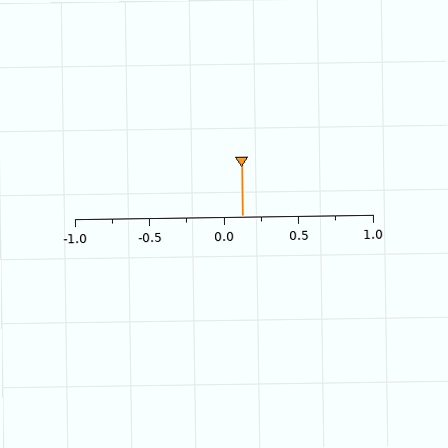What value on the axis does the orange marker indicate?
The marker indicates approximately 0.12.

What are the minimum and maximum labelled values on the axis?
The axis runs from -1.0 to 1.0.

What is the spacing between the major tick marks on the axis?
The major ticks are spaced 0.5 apart.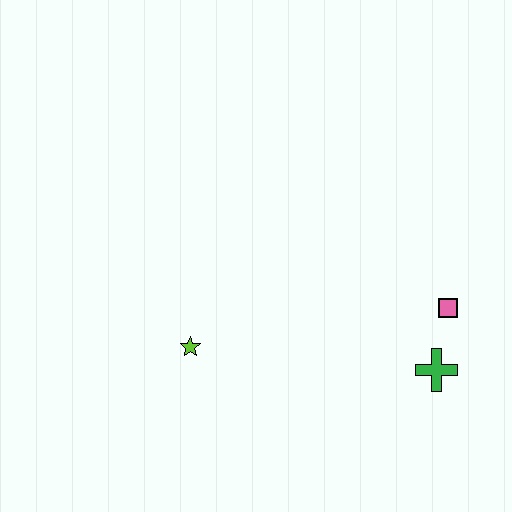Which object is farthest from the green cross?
The lime star is farthest from the green cross.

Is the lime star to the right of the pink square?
No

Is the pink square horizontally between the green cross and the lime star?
No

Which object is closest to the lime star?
The green cross is closest to the lime star.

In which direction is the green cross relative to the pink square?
The green cross is below the pink square.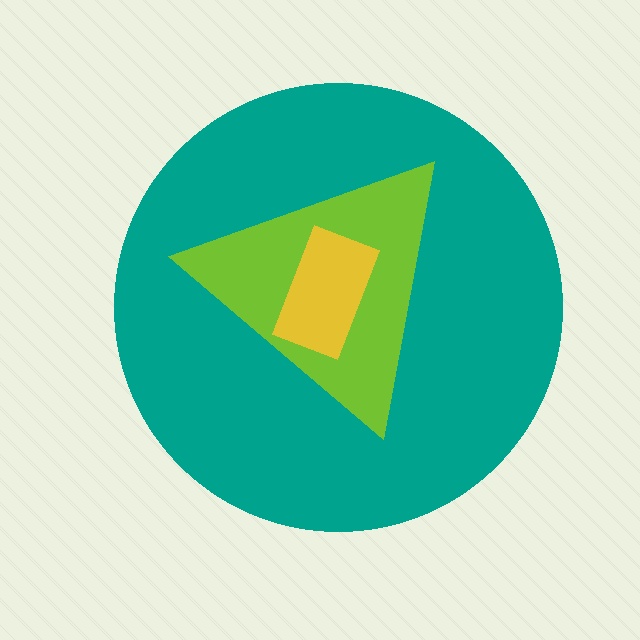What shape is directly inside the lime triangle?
The yellow rectangle.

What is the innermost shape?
The yellow rectangle.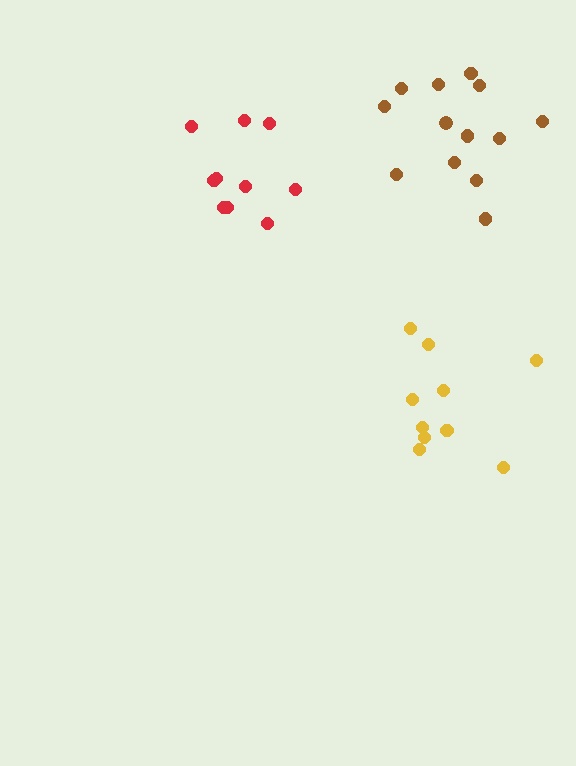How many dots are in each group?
Group 1: 10 dots, Group 2: 10 dots, Group 3: 13 dots (33 total).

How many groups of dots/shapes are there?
There are 3 groups.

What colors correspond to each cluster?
The clusters are colored: red, yellow, brown.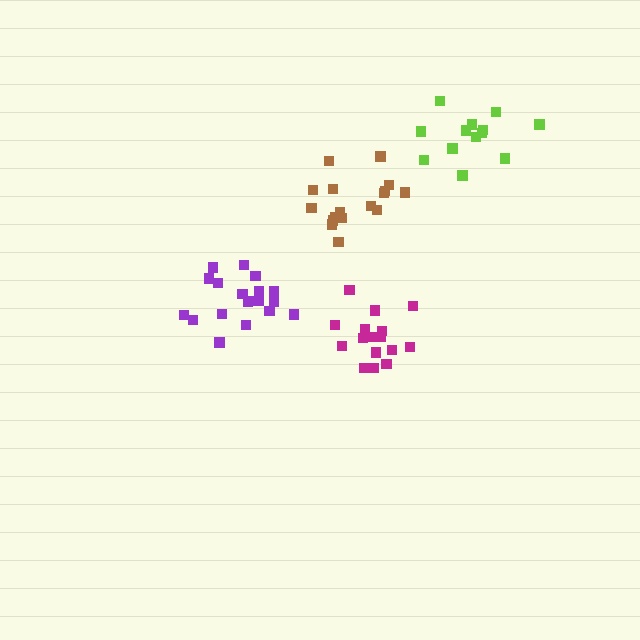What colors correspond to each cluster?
The clusters are colored: magenta, purple, brown, lime.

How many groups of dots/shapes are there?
There are 4 groups.